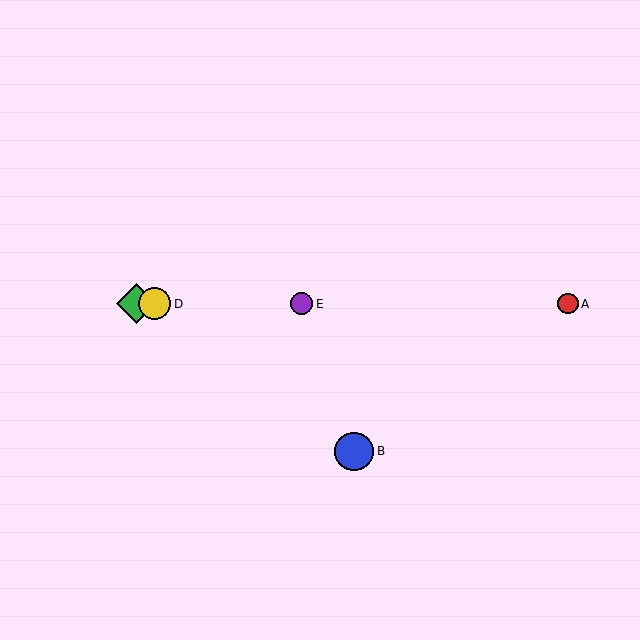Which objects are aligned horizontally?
Objects A, C, D, E are aligned horizontally.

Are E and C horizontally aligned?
Yes, both are at y≈304.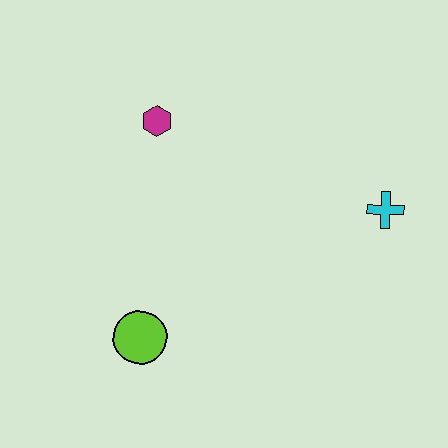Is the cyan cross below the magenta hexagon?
Yes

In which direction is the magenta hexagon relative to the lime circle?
The magenta hexagon is above the lime circle.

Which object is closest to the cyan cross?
The magenta hexagon is closest to the cyan cross.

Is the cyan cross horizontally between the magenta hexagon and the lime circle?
No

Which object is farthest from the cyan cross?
The lime circle is farthest from the cyan cross.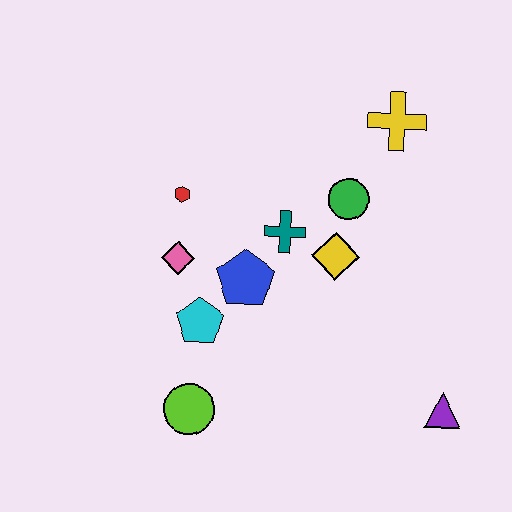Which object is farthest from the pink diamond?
The purple triangle is farthest from the pink diamond.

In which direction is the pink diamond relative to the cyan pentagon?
The pink diamond is above the cyan pentagon.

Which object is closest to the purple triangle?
The yellow diamond is closest to the purple triangle.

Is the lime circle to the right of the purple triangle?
No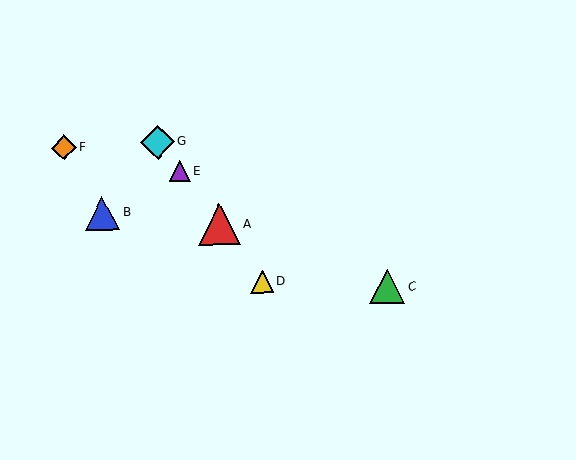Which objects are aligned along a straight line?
Objects A, D, E, G are aligned along a straight line.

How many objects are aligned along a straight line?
4 objects (A, D, E, G) are aligned along a straight line.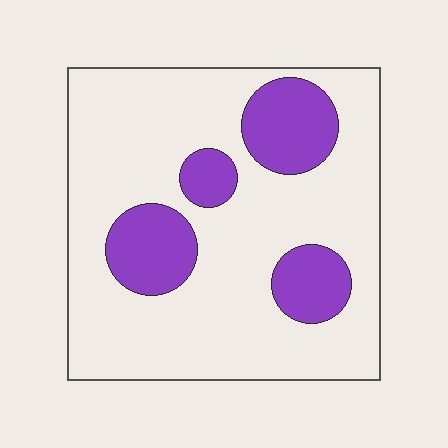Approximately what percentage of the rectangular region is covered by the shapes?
Approximately 20%.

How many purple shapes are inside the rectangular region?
4.